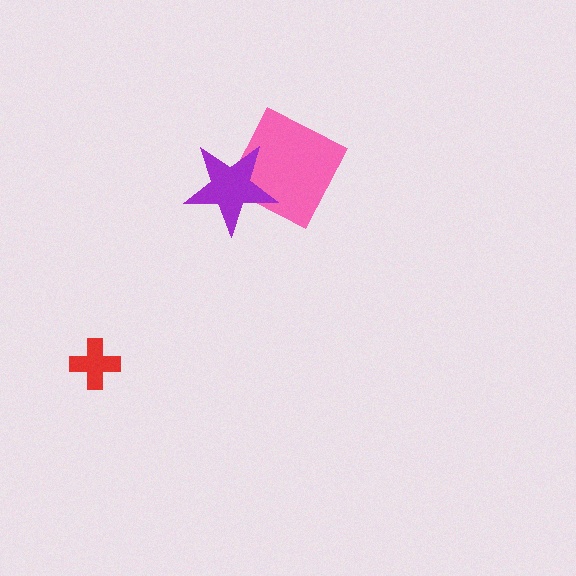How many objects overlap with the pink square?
1 object overlaps with the pink square.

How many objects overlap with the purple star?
1 object overlaps with the purple star.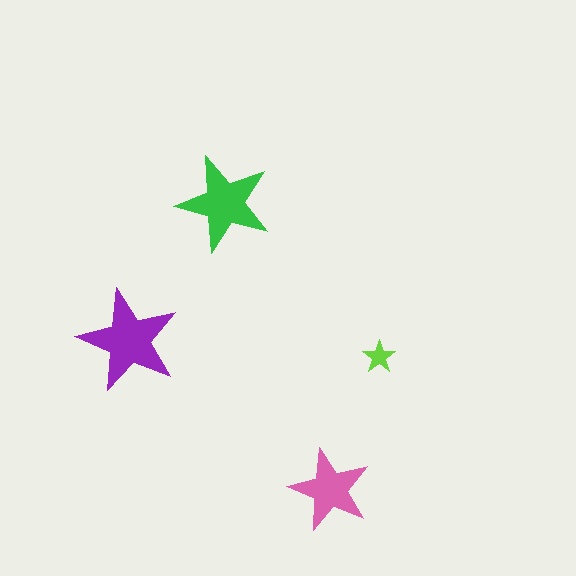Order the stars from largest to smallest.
the purple one, the green one, the pink one, the lime one.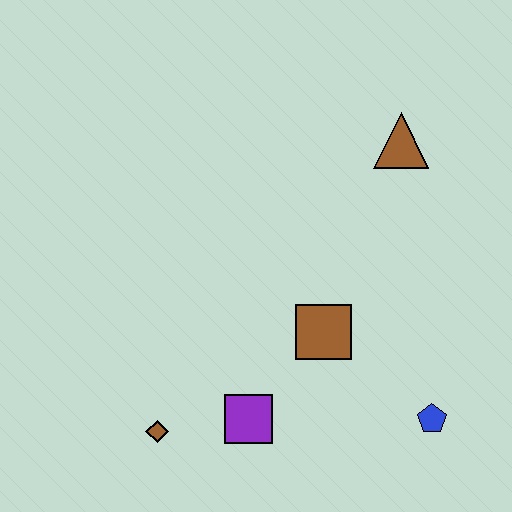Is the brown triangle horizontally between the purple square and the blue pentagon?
Yes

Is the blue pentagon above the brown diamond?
Yes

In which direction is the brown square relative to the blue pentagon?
The brown square is to the left of the blue pentagon.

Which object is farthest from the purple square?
The brown triangle is farthest from the purple square.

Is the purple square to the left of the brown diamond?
No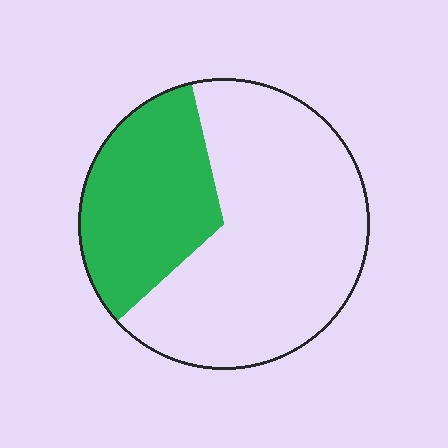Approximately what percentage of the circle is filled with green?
Approximately 35%.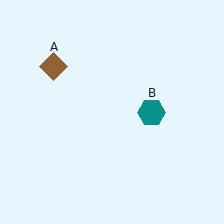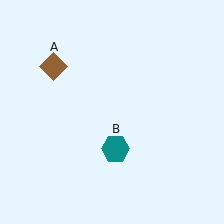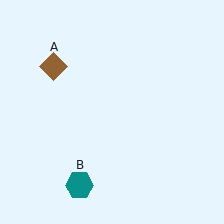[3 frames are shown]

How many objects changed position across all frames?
1 object changed position: teal hexagon (object B).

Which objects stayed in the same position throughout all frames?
Brown diamond (object A) remained stationary.